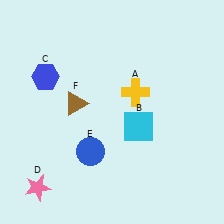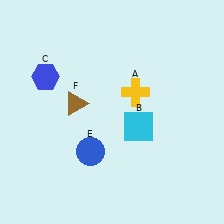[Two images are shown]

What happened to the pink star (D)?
The pink star (D) was removed in Image 2. It was in the bottom-left area of Image 1.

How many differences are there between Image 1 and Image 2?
There is 1 difference between the two images.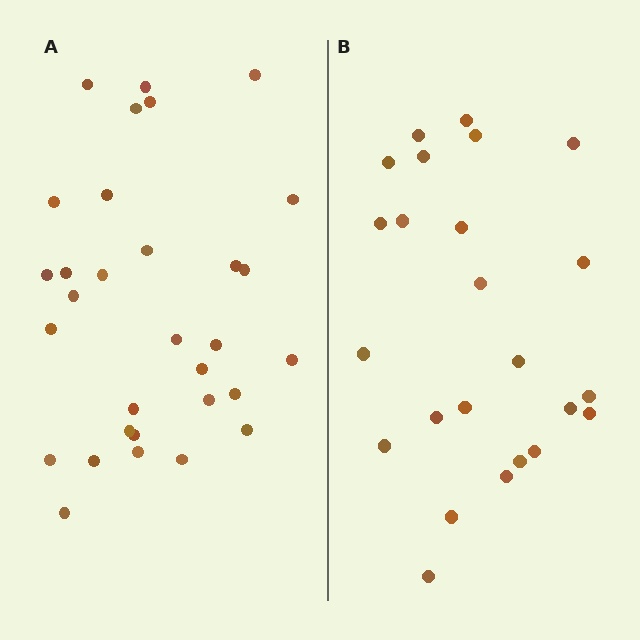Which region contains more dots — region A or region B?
Region A (the left region) has more dots.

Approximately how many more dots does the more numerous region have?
Region A has roughly 8 or so more dots than region B.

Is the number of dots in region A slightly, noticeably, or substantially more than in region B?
Region A has noticeably more, but not dramatically so. The ratio is roughly 1.3 to 1.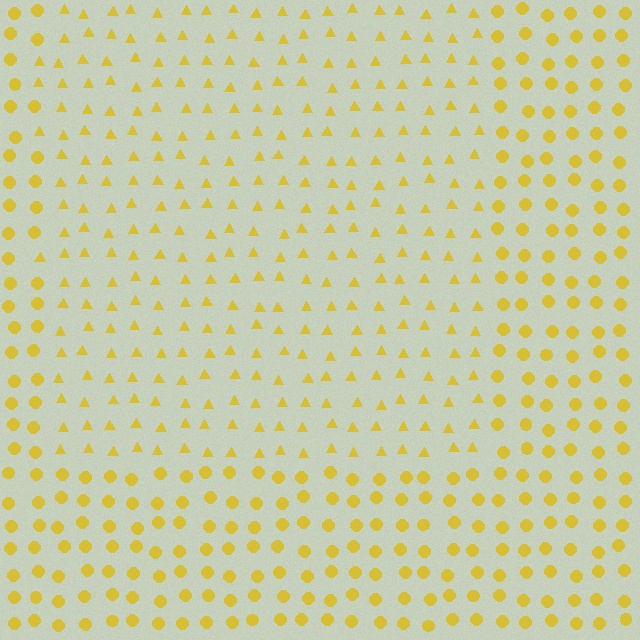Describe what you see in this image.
The image is filled with small yellow elements arranged in a uniform grid. A rectangle-shaped region contains triangles, while the surrounding area contains circles. The boundary is defined purely by the change in element shape.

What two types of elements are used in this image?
The image uses triangles inside the rectangle region and circles outside it.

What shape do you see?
I see a rectangle.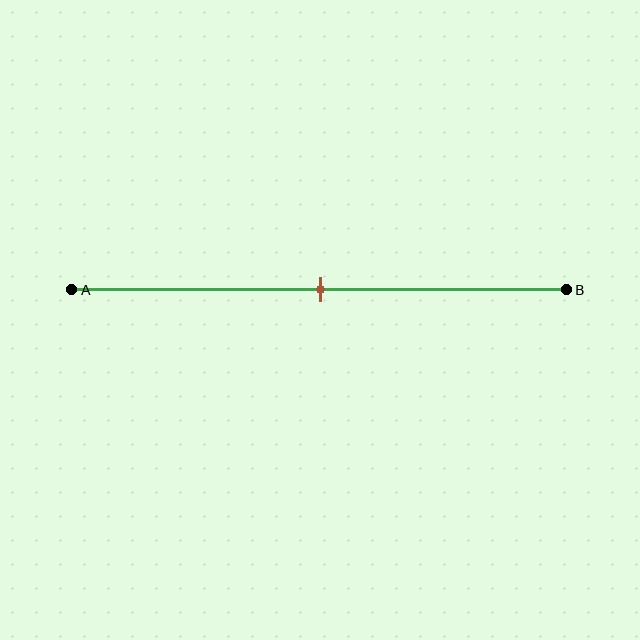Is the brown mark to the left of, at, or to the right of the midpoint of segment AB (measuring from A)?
The brown mark is approximately at the midpoint of segment AB.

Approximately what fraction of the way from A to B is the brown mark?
The brown mark is approximately 50% of the way from A to B.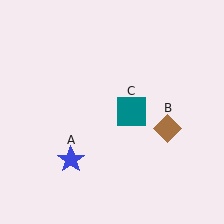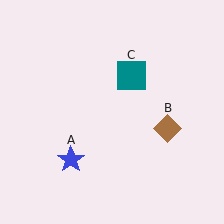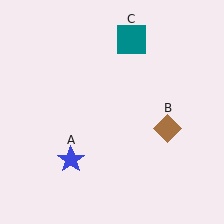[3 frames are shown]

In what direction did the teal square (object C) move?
The teal square (object C) moved up.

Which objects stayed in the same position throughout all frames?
Blue star (object A) and brown diamond (object B) remained stationary.